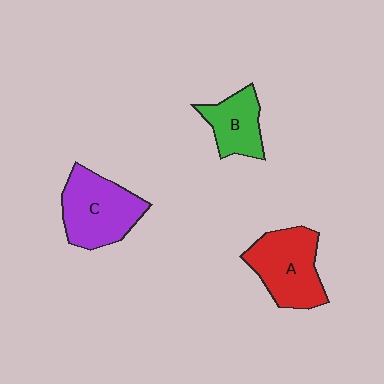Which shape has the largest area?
Shape C (purple).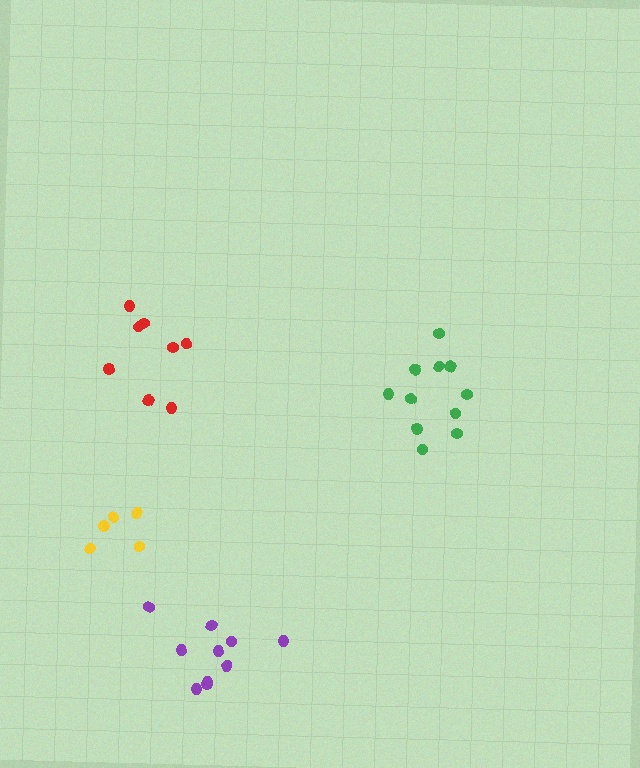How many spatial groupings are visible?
There are 4 spatial groupings.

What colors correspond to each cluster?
The clusters are colored: yellow, purple, green, red.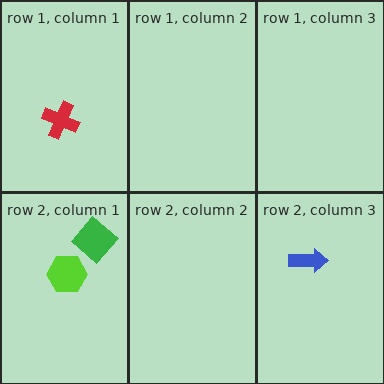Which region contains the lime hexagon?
The row 2, column 1 region.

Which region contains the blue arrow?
The row 2, column 3 region.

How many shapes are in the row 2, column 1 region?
2.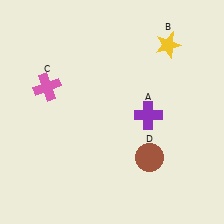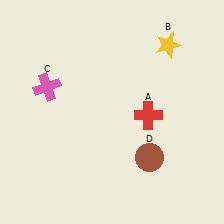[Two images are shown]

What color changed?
The cross (A) changed from purple in Image 1 to red in Image 2.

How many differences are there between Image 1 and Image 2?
There is 1 difference between the two images.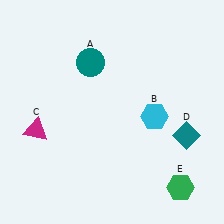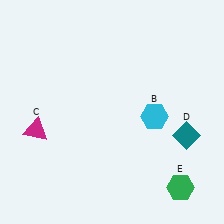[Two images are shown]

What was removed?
The teal circle (A) was removed in Image 2.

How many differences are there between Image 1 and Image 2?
There is 1 difference between the two images.